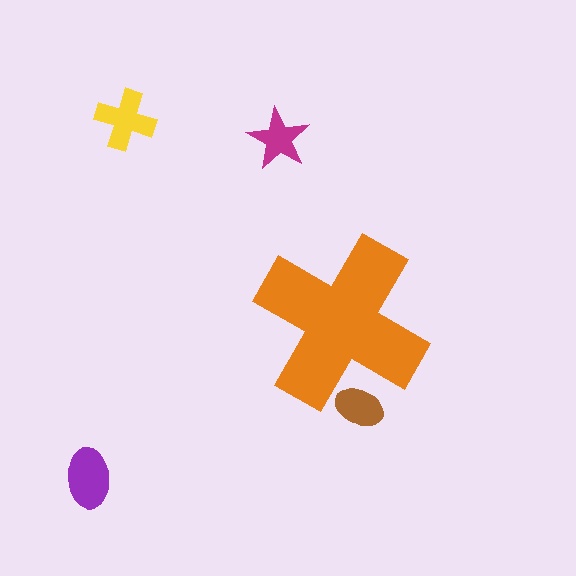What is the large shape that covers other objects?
An orange cross.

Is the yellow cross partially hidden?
No, the yellow cross is fully visible.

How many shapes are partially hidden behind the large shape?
1 shape is partially hidden.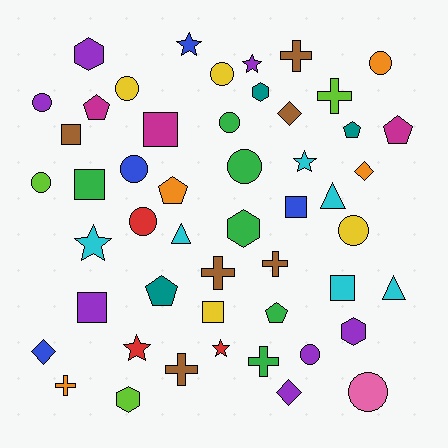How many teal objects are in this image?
There are 3 teal objects.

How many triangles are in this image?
There are 3 triangles.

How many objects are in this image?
There are 50 objects.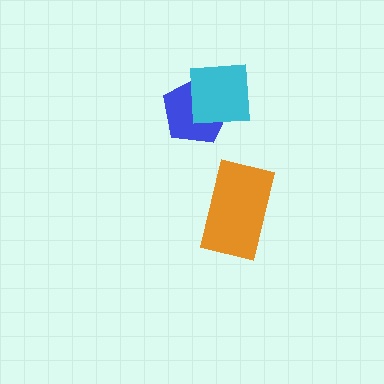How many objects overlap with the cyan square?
1 object overlaps with the cyan square.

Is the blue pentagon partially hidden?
Yes, it is partially covered by another shape.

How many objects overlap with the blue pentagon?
1 object overlaps with the blue pentagon.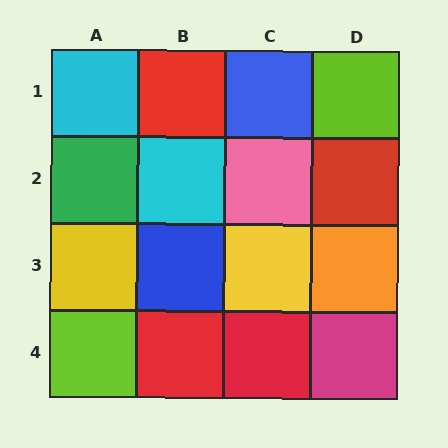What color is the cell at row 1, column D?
Lime.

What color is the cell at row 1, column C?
Blue.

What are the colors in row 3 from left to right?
Yellow, blue, yellow, orange.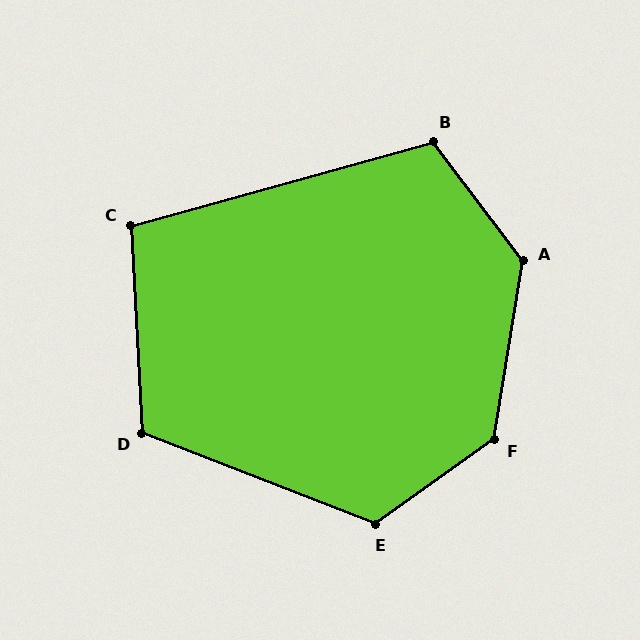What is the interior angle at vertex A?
Approximately 134 degrees (obtuse).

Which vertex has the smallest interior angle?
C, at approximately 103 degrees.